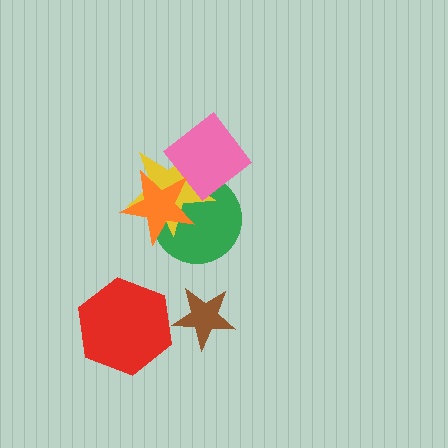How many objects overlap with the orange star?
2 objects overlap with the orange star.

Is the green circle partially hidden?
Yes, it is partially covered by another shape.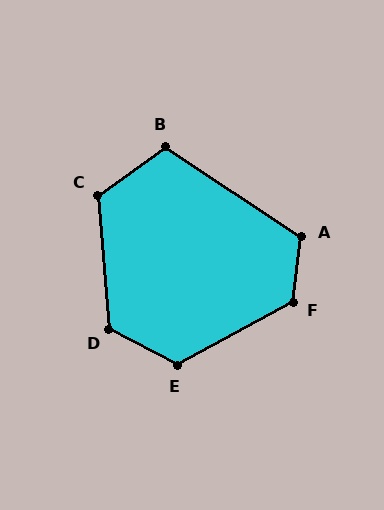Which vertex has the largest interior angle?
F, at approximately 127 degrees.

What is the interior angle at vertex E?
Approximately 123 degrees (obtuse).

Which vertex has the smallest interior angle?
B, at approximately 111 degrees.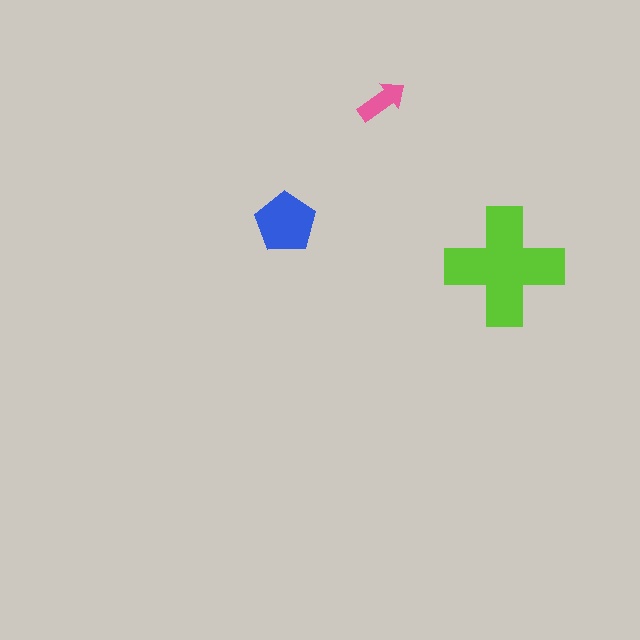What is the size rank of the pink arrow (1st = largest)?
3rd.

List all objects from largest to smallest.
The lime cross, the blue pentagon, the pink arrow.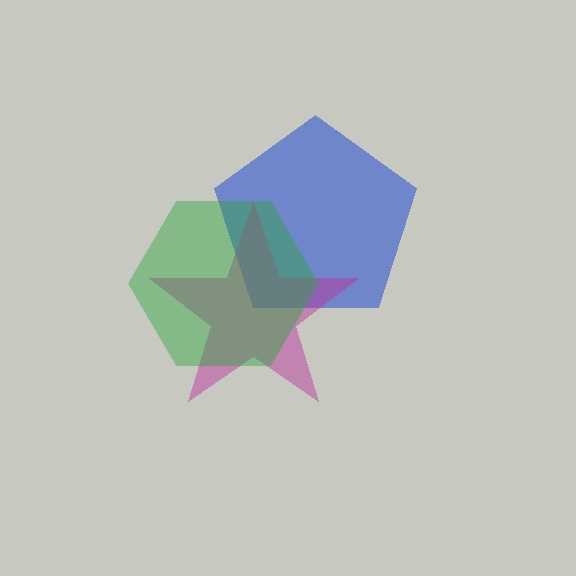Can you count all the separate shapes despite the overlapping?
Yes, there are 3 separate shapes.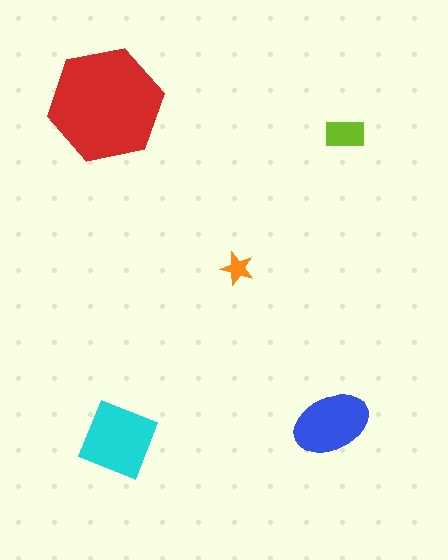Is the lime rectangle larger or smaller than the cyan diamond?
Smaller.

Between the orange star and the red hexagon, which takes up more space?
The red hexagon.